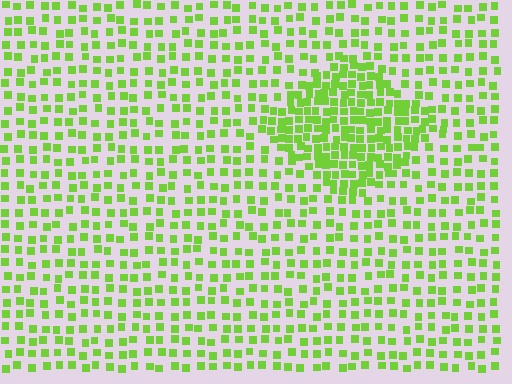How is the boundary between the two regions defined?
The boundary is defined by a change in element density (approximately 2.1x ratio). All elements are the same color, size, and shape.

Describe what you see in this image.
The image contains small lime elements arranged at two different densities. A diamond-shaped region is visible where the elements are more densely packed than the surrounding area.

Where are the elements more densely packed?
The elements are more densely packed inside the diamond boundary.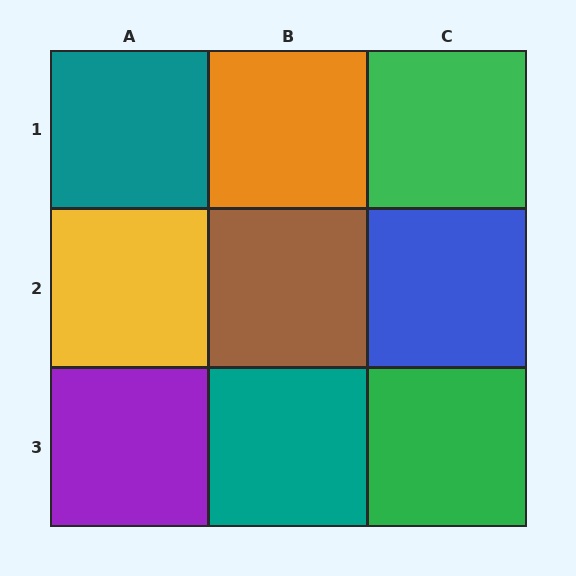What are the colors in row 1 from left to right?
Teal, orange, green.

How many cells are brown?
1 cell is brown.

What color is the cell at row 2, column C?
Blue.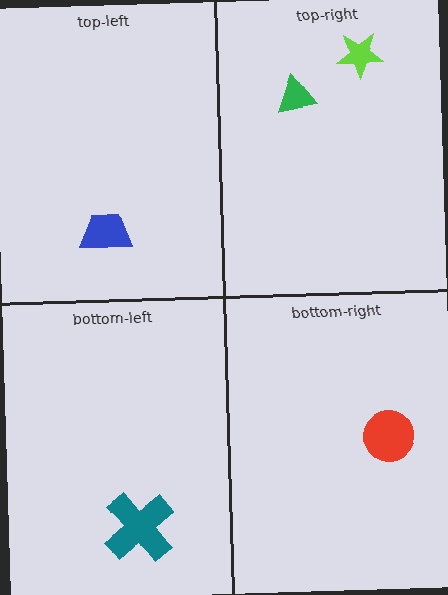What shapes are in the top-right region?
The lime star, the green triangle.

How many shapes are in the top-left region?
1.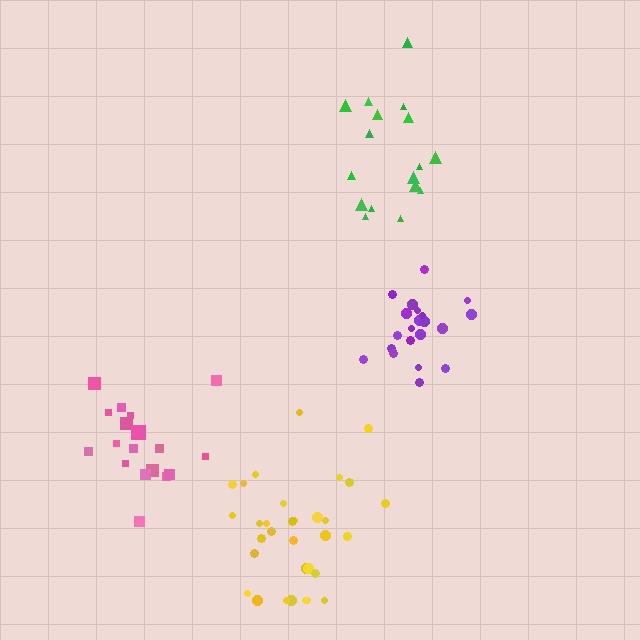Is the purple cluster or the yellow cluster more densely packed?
Purple.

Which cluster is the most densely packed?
Purple.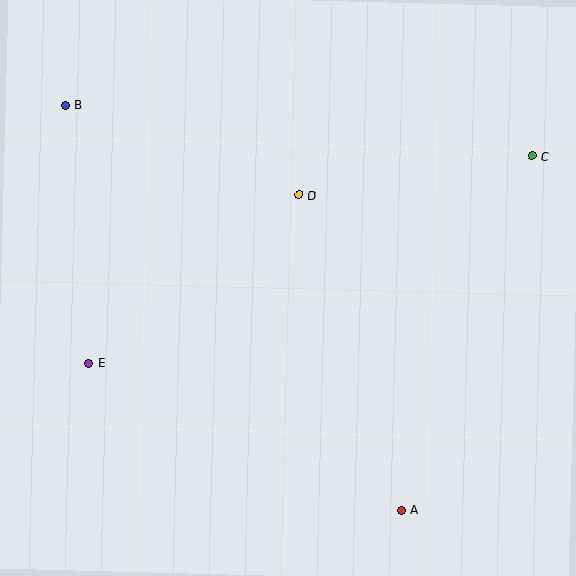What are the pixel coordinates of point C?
Point C is at (532, 156).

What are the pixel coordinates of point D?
Point D is at (299, 195).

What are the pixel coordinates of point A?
Point A is at (401, 510).